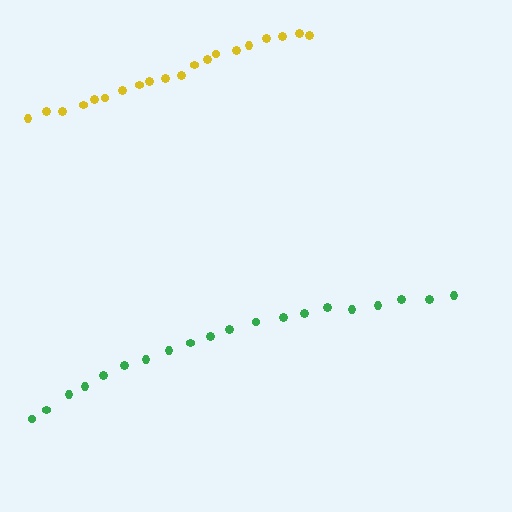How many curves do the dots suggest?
There are 2 distinct paths.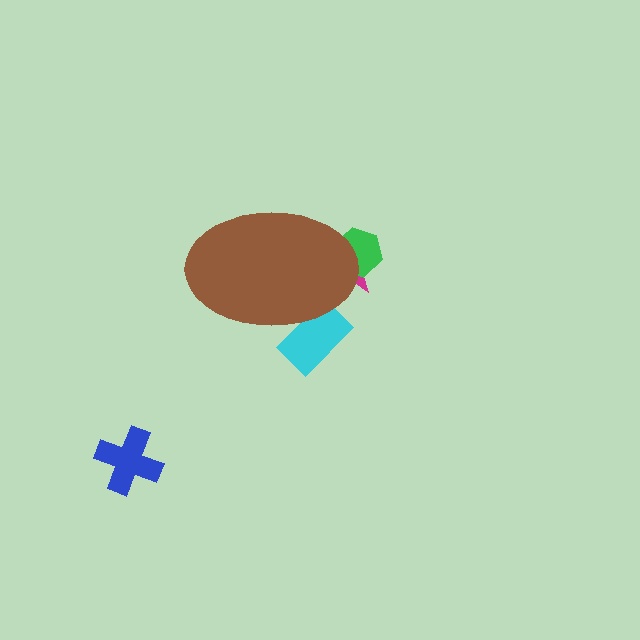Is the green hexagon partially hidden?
Yes, the green hexagon is partially hidden behind the brown ellipse.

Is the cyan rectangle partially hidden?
Yes, the cyan rectangle is partially hidden behind the brown ellipse.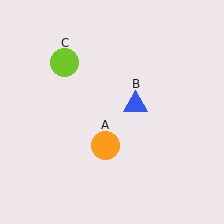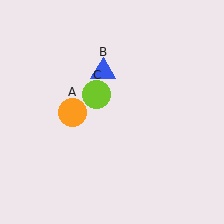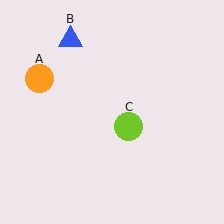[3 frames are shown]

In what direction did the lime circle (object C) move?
The lime circle (object C) moved down and to the right.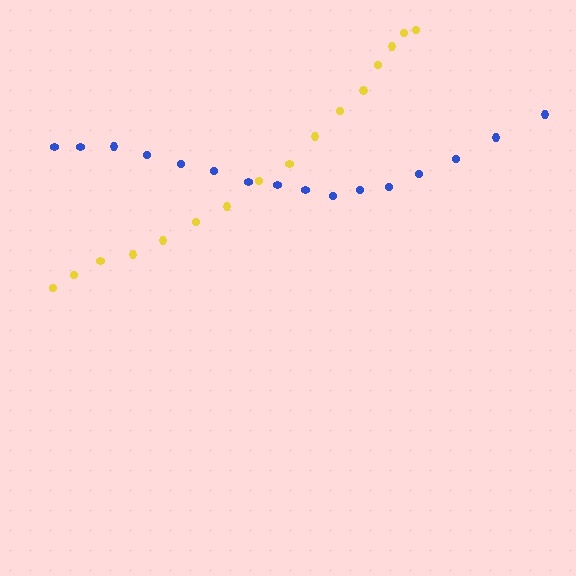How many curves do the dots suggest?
There are 2 distinct paths.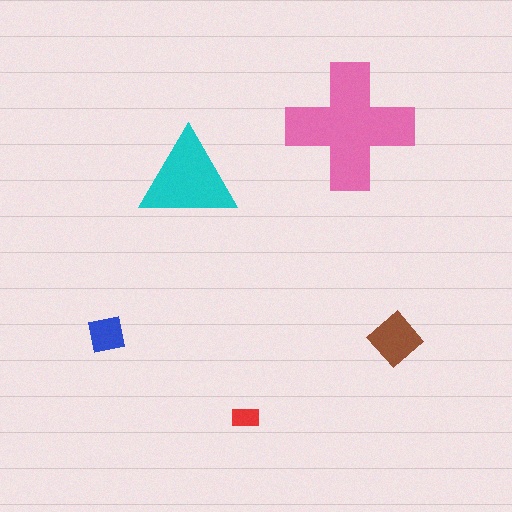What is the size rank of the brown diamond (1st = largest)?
3rd.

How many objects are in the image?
There are 5 objects in the image.